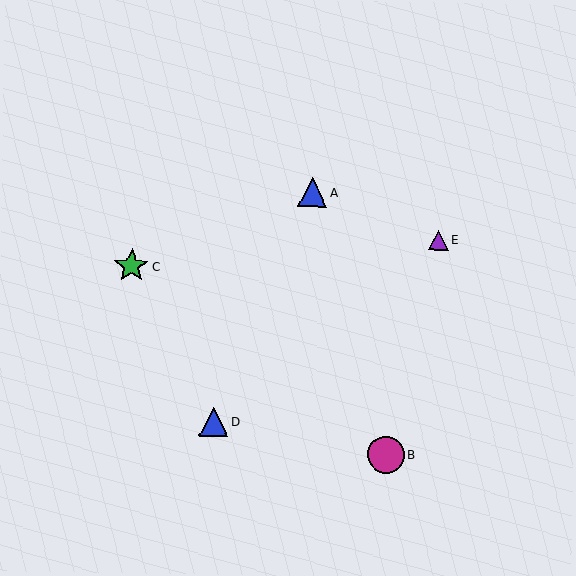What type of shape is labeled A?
Shape A is a blue triangle.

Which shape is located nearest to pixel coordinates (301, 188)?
The blue triangle (labeled A) at (313, 192) is nearest to that location.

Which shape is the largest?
The magenta circle (labeled B) is the largest.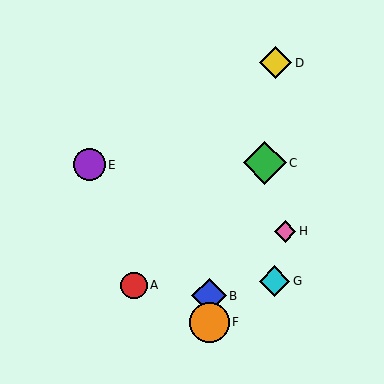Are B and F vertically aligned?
Yes, both are at x≈209.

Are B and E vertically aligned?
No, B is at x≈209 and E is at x≈90.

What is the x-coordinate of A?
Object A is at x≈134.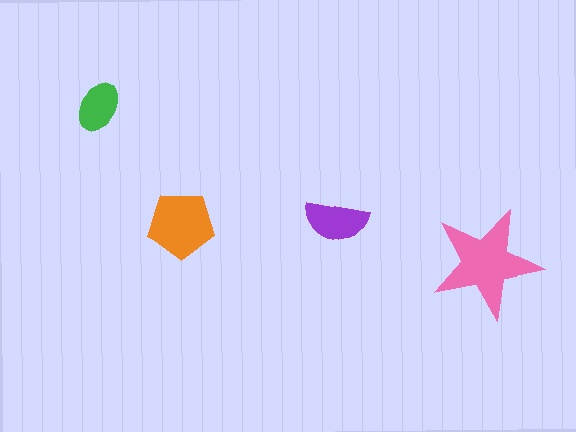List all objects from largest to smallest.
The pink star, the orange pentagon, the purple semicircle, the green ellipse.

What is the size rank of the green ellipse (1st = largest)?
4th.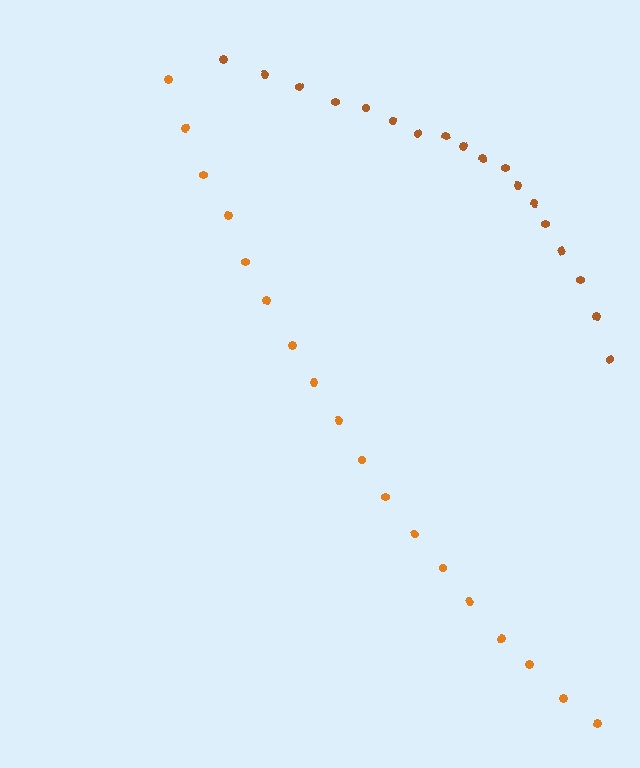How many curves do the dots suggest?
There are 2 distinct paths.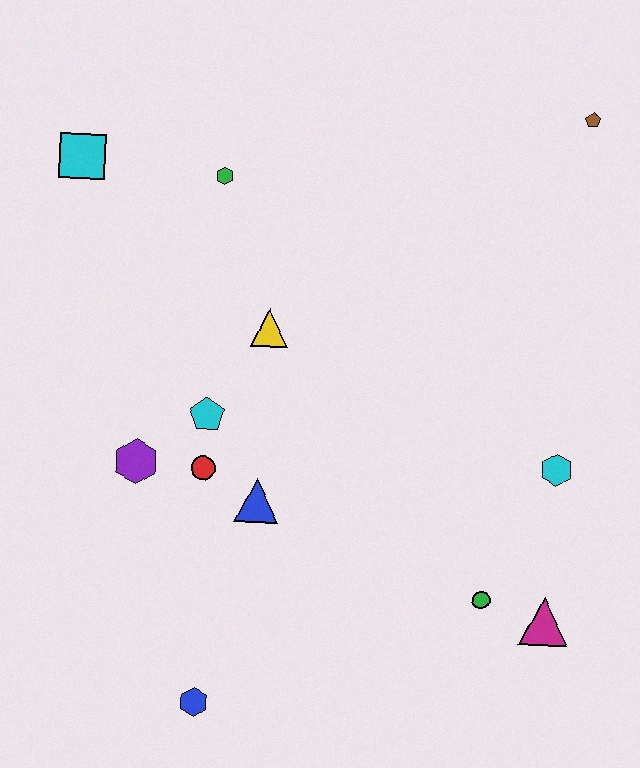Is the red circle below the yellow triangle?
Yes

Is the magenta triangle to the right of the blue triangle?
Yes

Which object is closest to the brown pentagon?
The cyan hexagon is closest to the brown pentagon.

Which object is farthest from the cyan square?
The magenta triangle is farthest from the cyan square.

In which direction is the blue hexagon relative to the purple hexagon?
The blue hexagon is below the purple hexagon.